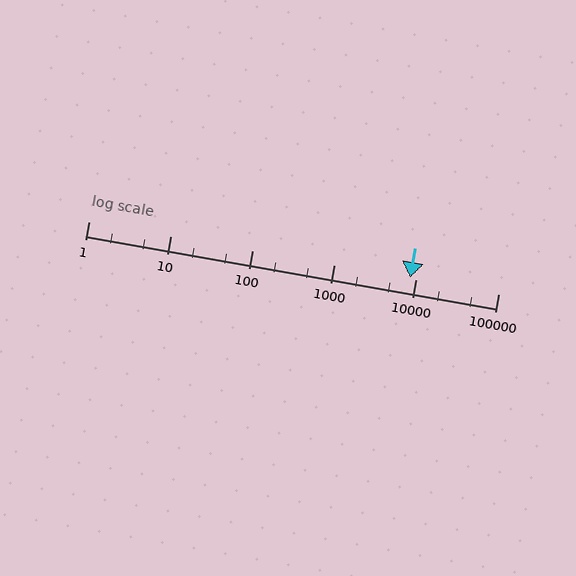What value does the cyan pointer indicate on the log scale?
The pointer indicates approximately 8400.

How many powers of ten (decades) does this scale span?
The scale spans 5 decades, from 1 to 100000.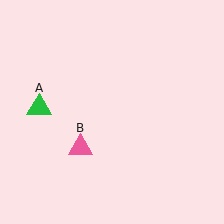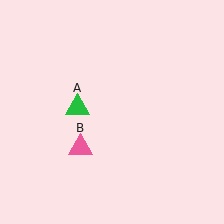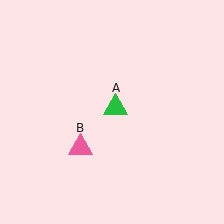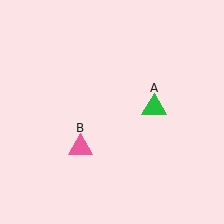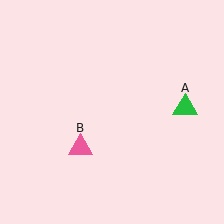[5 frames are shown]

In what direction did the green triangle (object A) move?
The green triangle (object A) moved right.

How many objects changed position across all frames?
1 object changed position: green triangle (object A).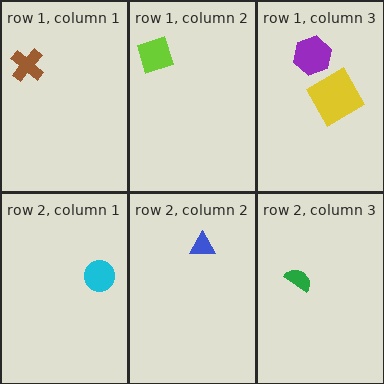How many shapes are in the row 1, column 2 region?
1.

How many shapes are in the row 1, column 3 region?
2.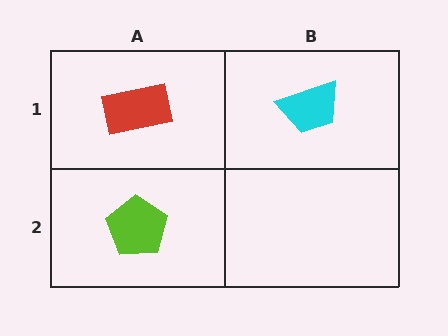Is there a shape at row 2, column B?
No, that cell is empty.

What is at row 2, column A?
A lime pentagon.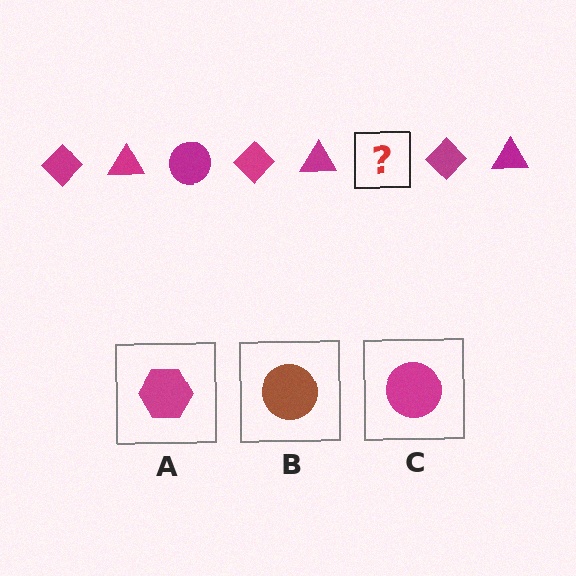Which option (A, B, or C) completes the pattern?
C.